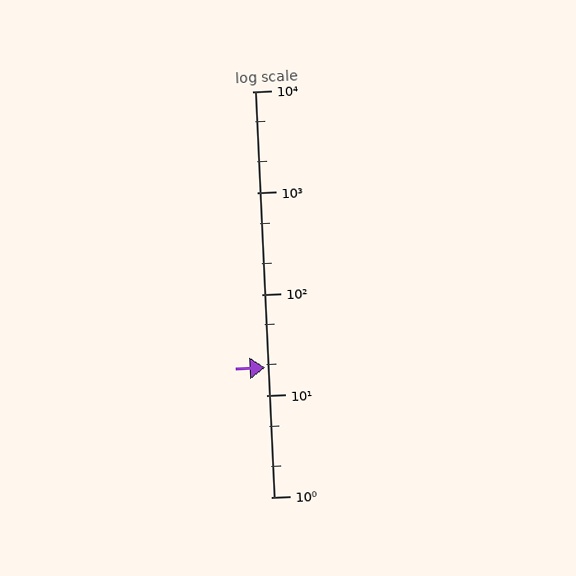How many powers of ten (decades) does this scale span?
The scale spans 4 decades, from 1 to 10000.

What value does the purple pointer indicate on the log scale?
The pointer indicates approximately 19.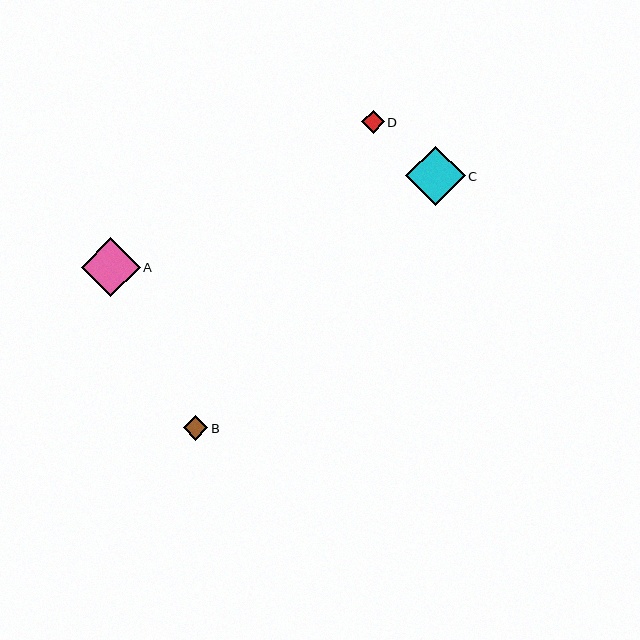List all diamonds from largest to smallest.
From largest to smallest: C, A, B, D.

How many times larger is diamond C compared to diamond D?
Diamond C is approximately 2.6 times the size of diamond D.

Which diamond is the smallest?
Diamond D is the smallest with a size of approximately 23 pixels.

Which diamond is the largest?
Diamond C is the largest with a size of approximately 59 pixels.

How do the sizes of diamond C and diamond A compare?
Diamond C and diamond A are approximately the same size.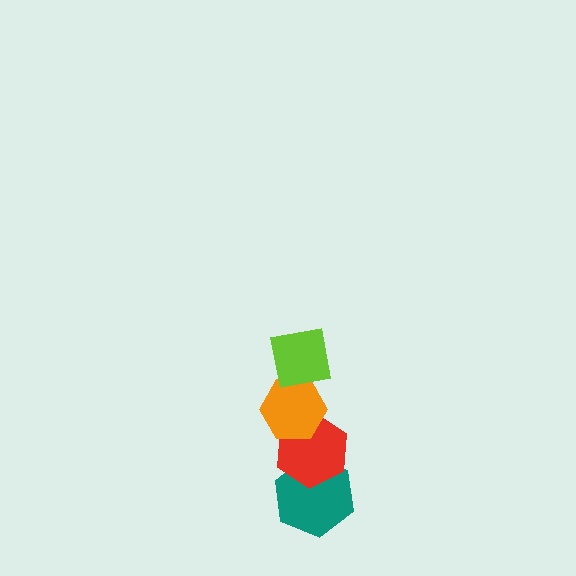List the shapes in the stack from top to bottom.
From top to bottom: the lime square, the orange hexagon, the red hexagon, the teal hexagon.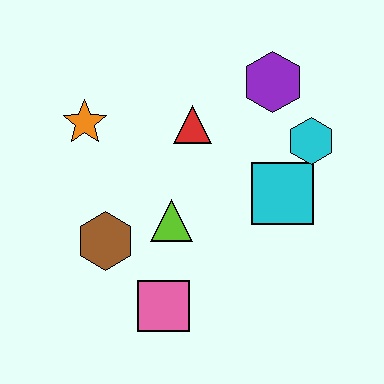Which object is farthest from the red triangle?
The pink square is farthest from the red triangle.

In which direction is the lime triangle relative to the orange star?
The lime triangle is below the orange star.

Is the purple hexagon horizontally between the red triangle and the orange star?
No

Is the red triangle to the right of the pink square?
Yes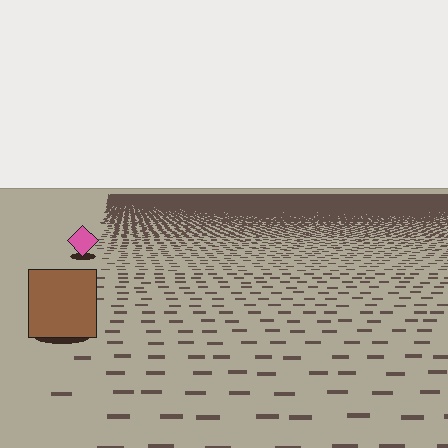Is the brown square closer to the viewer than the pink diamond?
Yes. The brown square is closer — you can tell from the texture gradient: the ground texture is coarser near it.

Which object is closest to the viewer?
The brown square is closest. The texture marks near it are larger and more spread out.